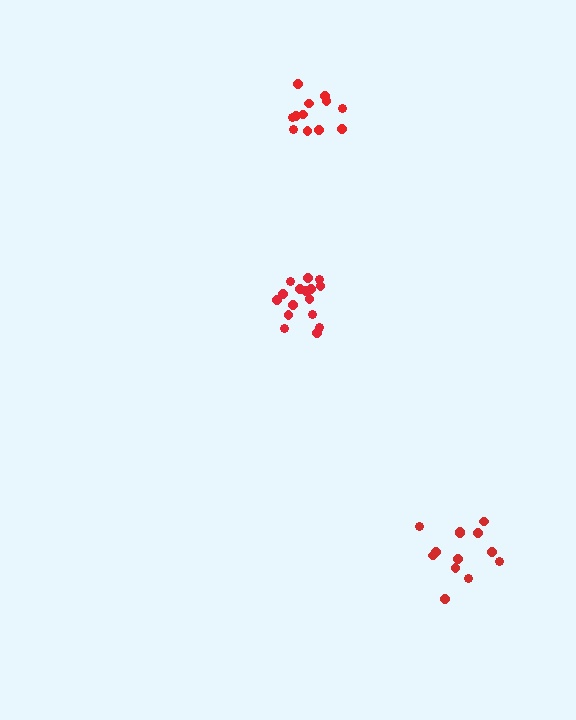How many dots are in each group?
Group 1: 16 dots, Group 2: 13 dots, Group 3: 12 dots (41 total).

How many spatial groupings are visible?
There are 3 spatial groupings.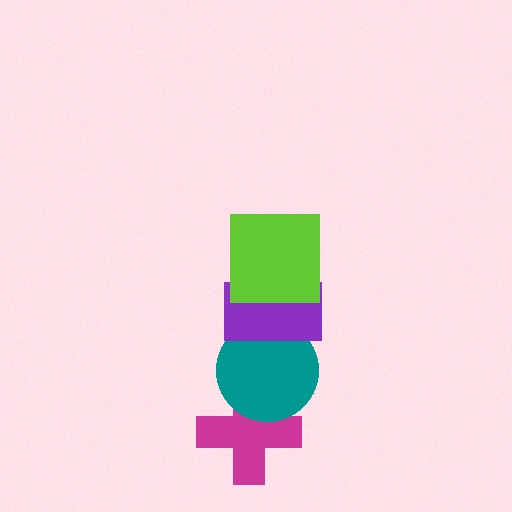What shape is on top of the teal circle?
The purple rectangle is on top of the teal circle.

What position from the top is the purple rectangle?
The purple rectangle is 2nd from the top.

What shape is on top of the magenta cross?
The teal circle is on top of the magenta cross.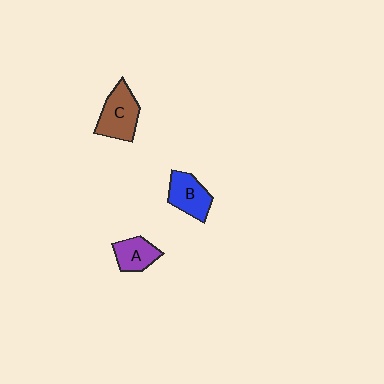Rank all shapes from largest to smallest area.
From largest to smallest: C (brown), B (blue), A (purple).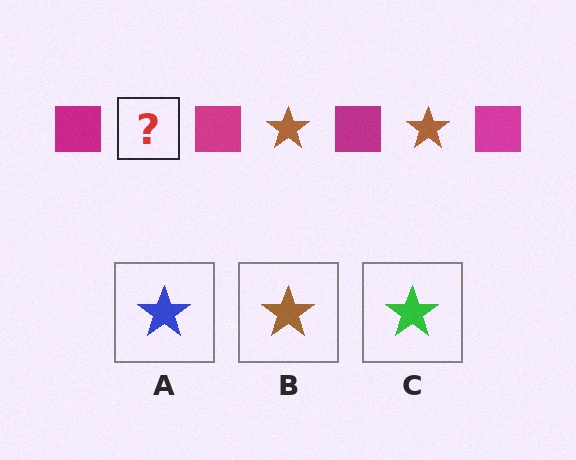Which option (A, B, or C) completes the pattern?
B.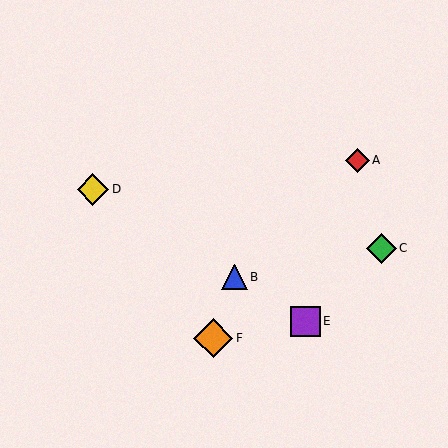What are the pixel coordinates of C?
Object C is at (381, 248).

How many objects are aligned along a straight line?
3 objects (B, D, E) are aligned along a straight line.